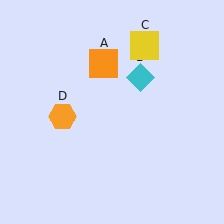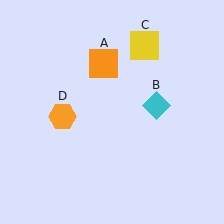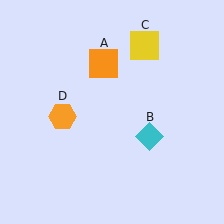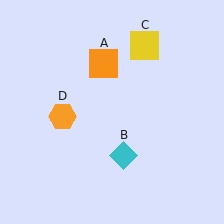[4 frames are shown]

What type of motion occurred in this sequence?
The cyan diamond (object B) rotated clockwise around the center of the scene.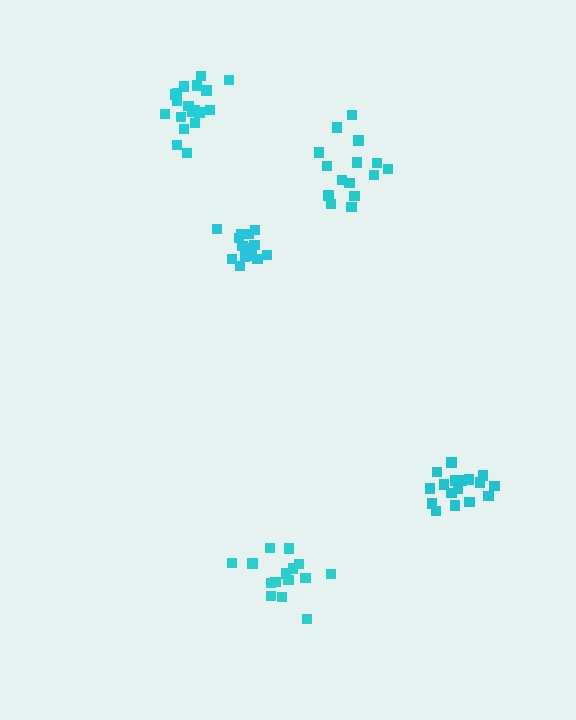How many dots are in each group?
Group 1: 15 dots, Group 2: 15 dots, Group 3: 17 dots, Group 4: 14 dots, Group 5: 19 dots (80 total).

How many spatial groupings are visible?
There are 5 spatial groupings.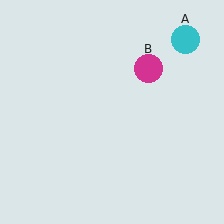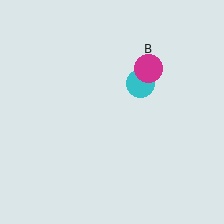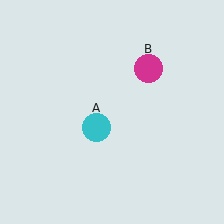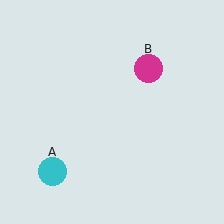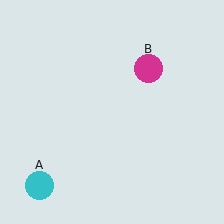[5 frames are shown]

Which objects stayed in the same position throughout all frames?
Magenta circle (object B) remained stationary.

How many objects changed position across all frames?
1 object changed position: cyan circle (object A).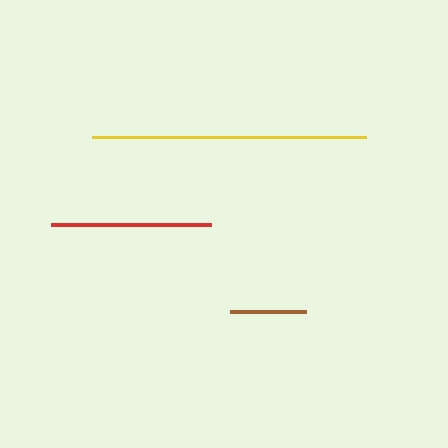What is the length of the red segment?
The red segment is approximately 161 pixels long.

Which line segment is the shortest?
The brown line is the shortest at approximately 76 pixels.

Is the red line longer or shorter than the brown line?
The red line is longer than the brown line.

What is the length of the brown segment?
The brown segment is approximately 76 pixels long.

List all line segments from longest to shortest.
From longest to shortest: yellow, red, brown.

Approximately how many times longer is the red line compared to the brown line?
The red line is approximately 2.1 times the length of the brown line.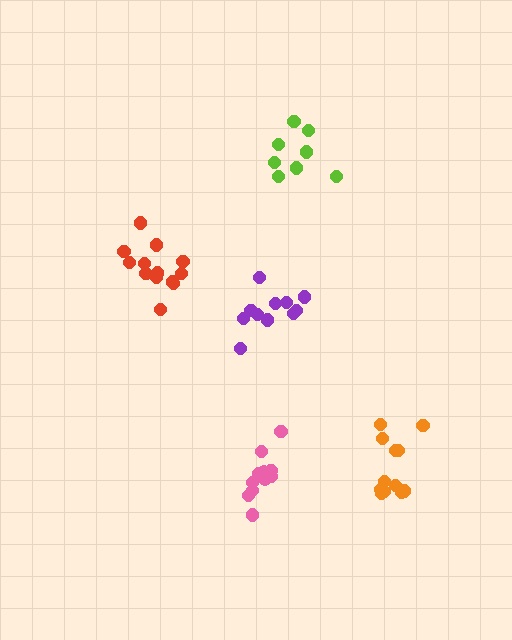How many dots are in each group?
Group 1: 13 dots, Group 2: 11 dots, Group 3: 12 dots, Group 4: 9 dots, Group 5: 11 dots (56 total).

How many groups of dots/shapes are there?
There are 5 groups.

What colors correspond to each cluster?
The clusters are colored: red, pink, orange, lime, purple.